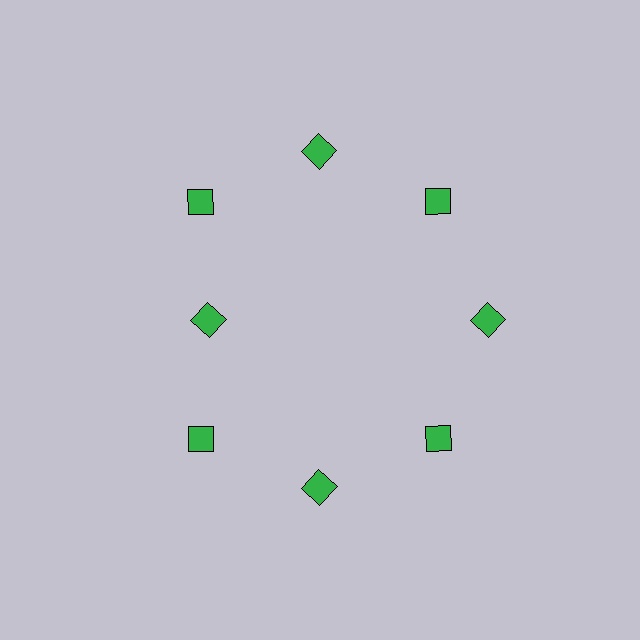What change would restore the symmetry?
The symmetry would be restored by moving it outward, back onto the ring so that all 8 squares sit at equal angles and equal distance from the center.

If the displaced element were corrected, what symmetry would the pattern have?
It would have 8-fold rotational symmetry — the pattern would map onto itself every 45 degrees.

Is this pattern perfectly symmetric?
No. The 8 green squares are arranged in a ring, but one element near the 9 o'clock position is pulled inward toward the center, breaking the 8-fold rotational symmetry.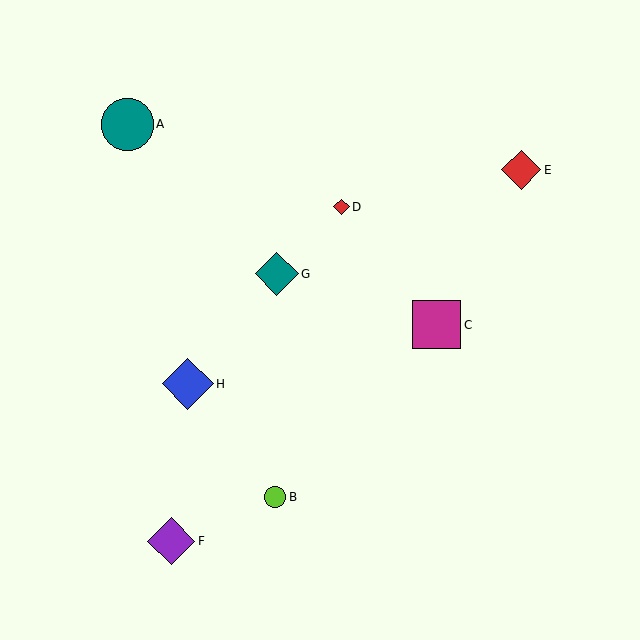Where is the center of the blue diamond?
The center of the blue diamond is at (188, 384).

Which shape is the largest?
The teal circle (labeled A) is the largest.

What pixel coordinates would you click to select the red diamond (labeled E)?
Click at (521, 170) to select the red diamond E.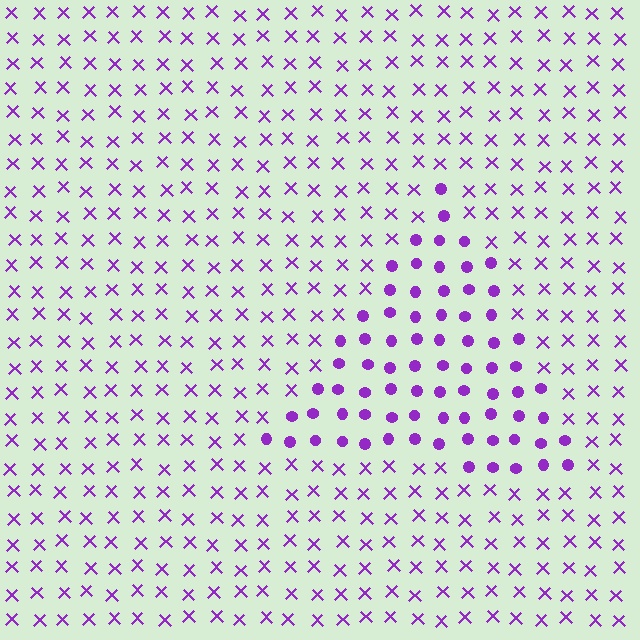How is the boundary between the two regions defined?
The boundary is defined by a change in element shape: circles inside vs. X marks outside. All elements share the same color and spacing.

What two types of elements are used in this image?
The image uses circles inside the triangle region and X marks outside it.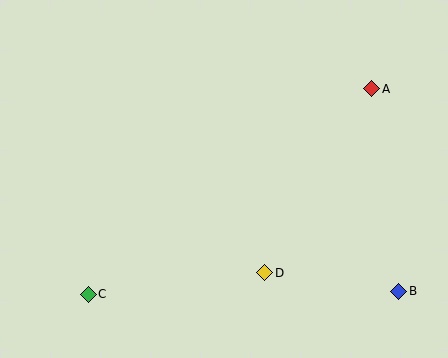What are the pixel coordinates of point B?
Point B is at (399, 291).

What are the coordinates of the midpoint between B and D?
The midpoint between B and D is at (332, 282).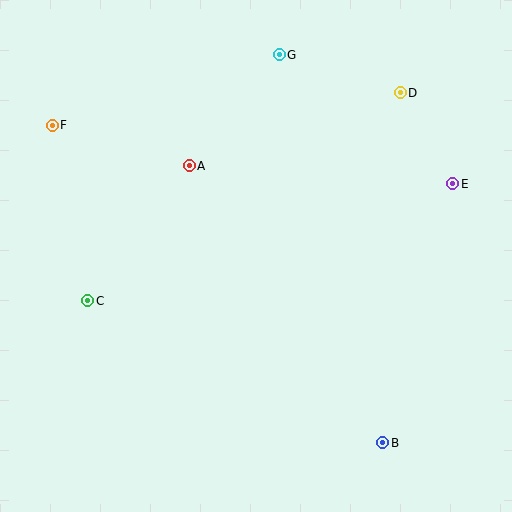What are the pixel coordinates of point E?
Point E is at (453, 184).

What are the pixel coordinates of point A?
Point A is at (189, 166).